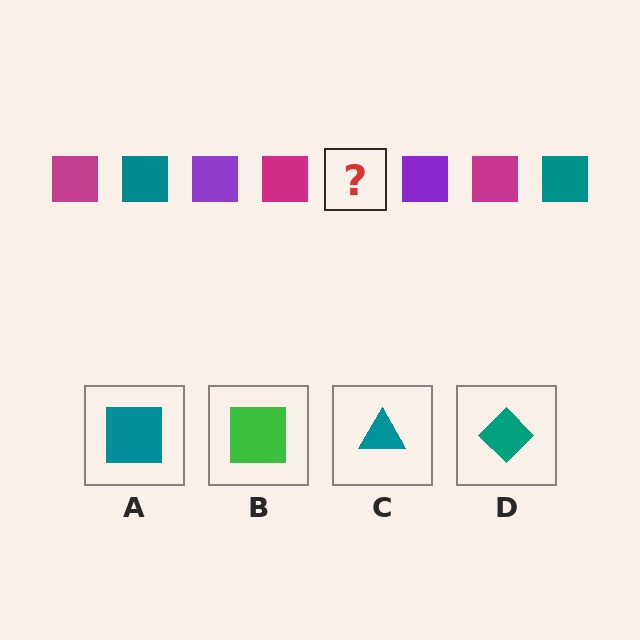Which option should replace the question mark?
Option A.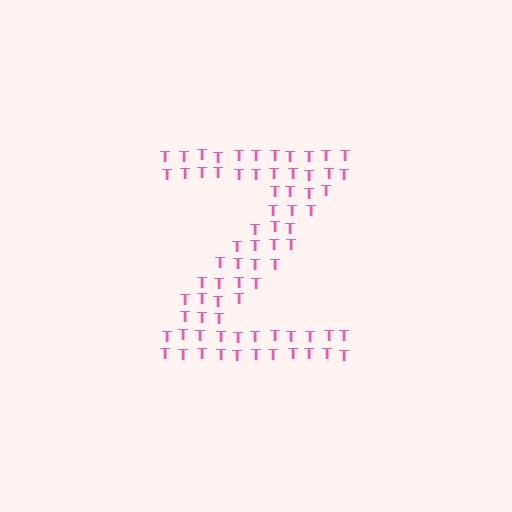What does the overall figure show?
The overall figure shows the letter Z.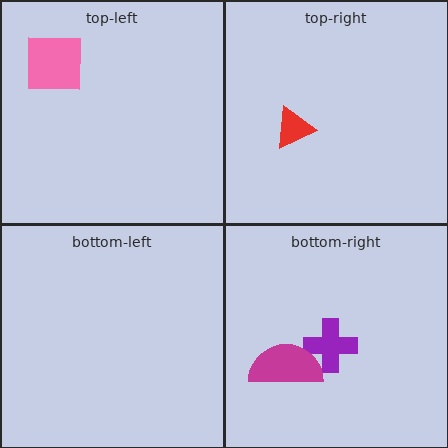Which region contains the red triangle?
The top-right region.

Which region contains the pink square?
The top-left region.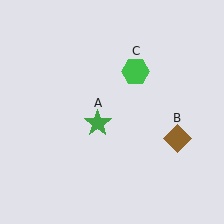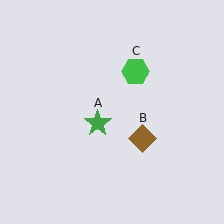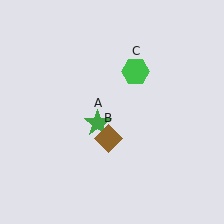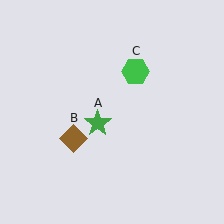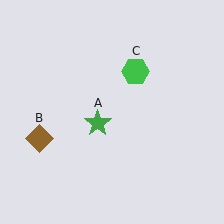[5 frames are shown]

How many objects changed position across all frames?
1 object changed position: brown diamond (object B).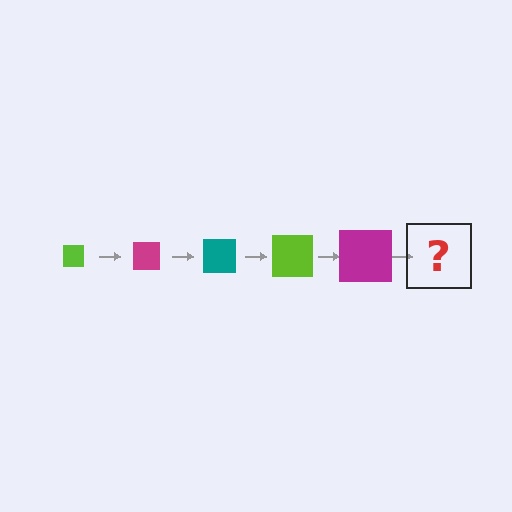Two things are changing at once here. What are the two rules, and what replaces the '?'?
The two rules are that the square grows larger each step and the color cycles through lime, magenta, and teal. The '?' should be a teal square, larger than the previous one.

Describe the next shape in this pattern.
It should be a teal square, larger than the previous one.